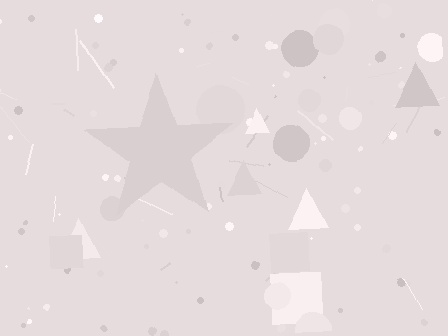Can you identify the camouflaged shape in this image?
The camouflaged shape is a star.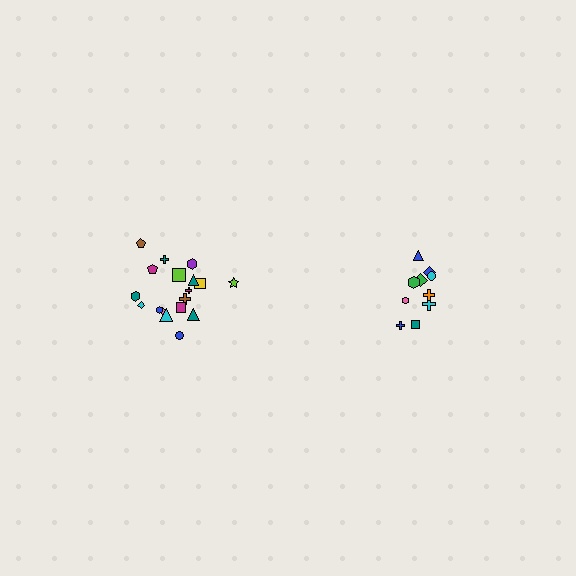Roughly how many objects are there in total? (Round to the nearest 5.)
Roughly 30 objects in total.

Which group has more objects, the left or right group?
The left group.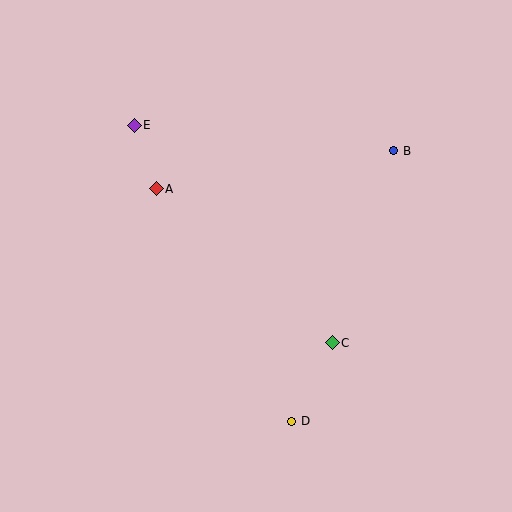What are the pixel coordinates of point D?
Point D is at (292, 421).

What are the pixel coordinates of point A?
Point A is at (156, 189).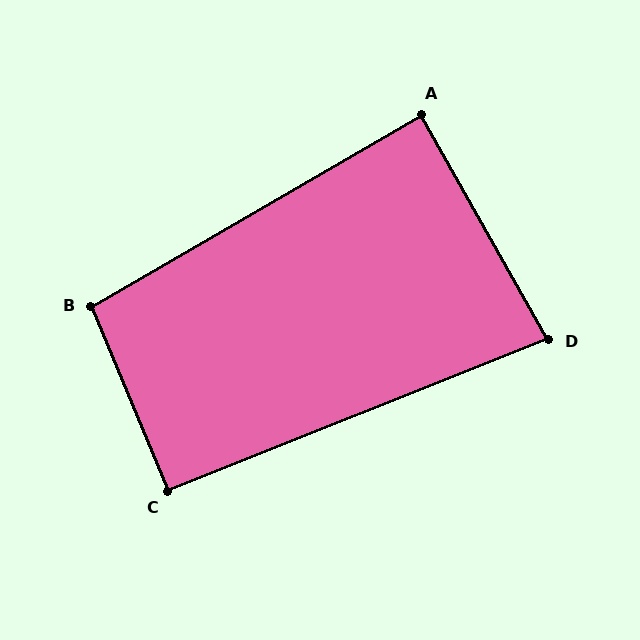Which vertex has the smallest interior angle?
D, at approximately 82 degrees.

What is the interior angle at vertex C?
Approximately 91 degrees (approximately right).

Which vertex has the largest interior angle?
B, at approximately 98 degrees.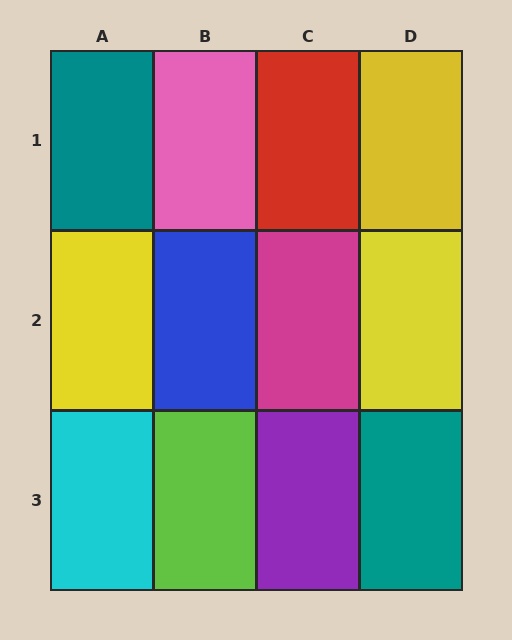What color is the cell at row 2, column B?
Blue.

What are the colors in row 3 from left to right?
Cyan, lime, purple, teal.